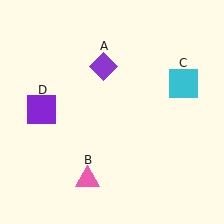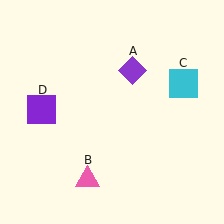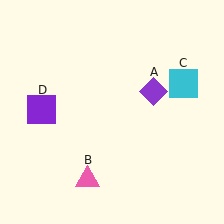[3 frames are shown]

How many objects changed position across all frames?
1 object changed position: purple diamond (object A).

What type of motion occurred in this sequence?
The purple diamond (object A) rotated clockwise around the center of the scene.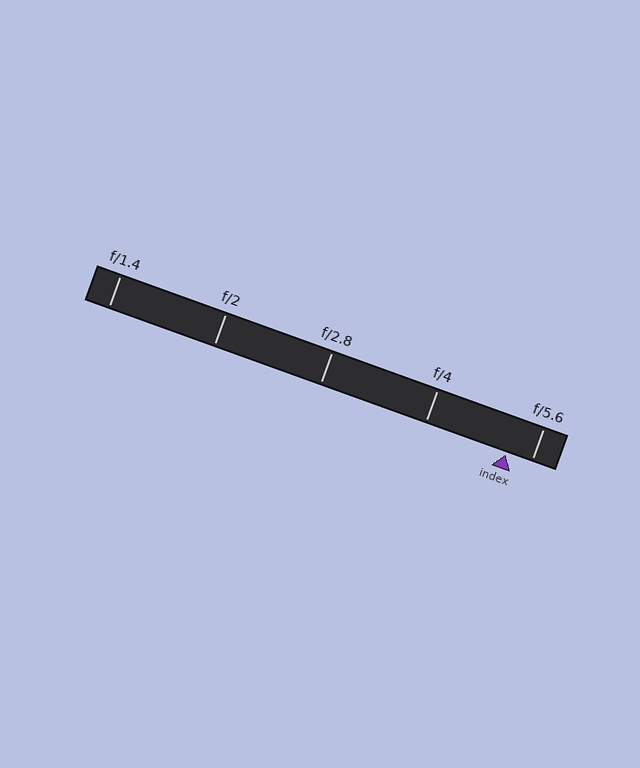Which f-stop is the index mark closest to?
The index mark is closest to f/5.6.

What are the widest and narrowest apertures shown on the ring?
The widest aperture shown is f/1.4 and the narrowest is f/5.6.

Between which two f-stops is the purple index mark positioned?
The index mark is between f/4 and f/5.6.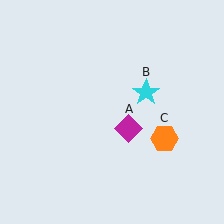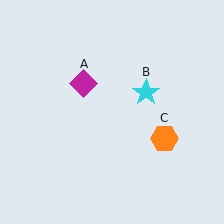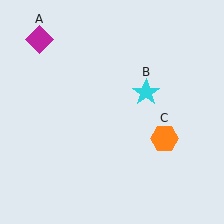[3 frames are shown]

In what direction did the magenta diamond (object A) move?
The magenta diamond (object A) moved up and to the left.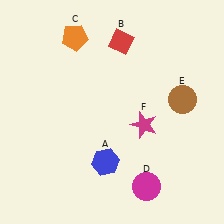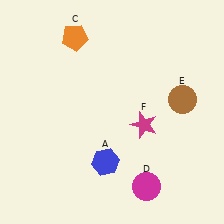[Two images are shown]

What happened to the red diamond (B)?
The red diamond (B) was removed in Image 2. It was in the top-right area of Image 1.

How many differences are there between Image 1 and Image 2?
There is 1 difference between the two images.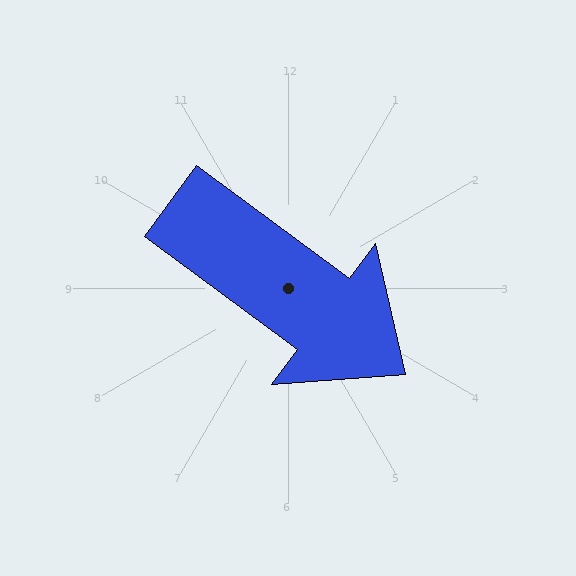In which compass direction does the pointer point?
Southeast.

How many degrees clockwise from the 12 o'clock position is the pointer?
Approximately 126 degrees.